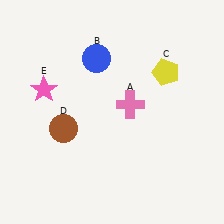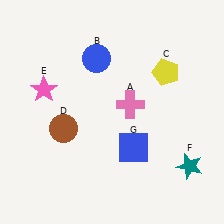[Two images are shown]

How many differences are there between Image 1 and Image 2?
There are 2 differences between the two images.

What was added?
A teal star (F), a blue square (G) were added in Image 2.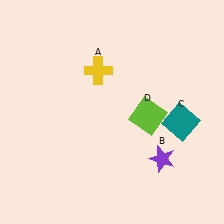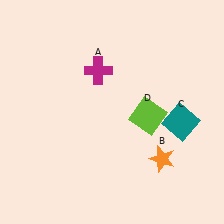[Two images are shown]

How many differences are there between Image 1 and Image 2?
There are 2 differences between the two images.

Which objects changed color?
A changed from yellow to magenta. B changed from purple to orange.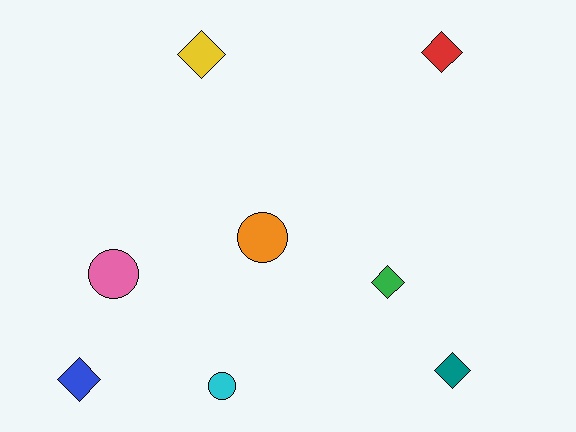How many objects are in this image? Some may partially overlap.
There are 8 objects.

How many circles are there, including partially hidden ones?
There are 3 circles.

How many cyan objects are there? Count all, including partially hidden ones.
There is 1 cyan object.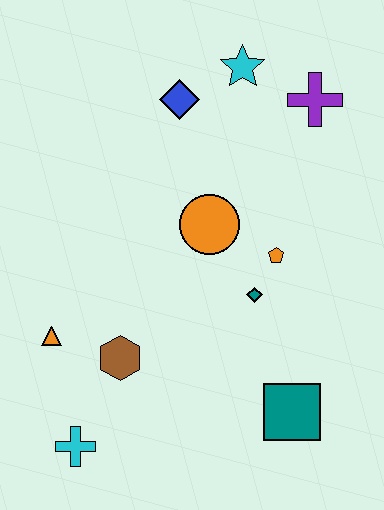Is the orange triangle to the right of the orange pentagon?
No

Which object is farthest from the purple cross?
The cyan cross is farthest from the purple cross.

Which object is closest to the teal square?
The teal diamond is closest to the teal square.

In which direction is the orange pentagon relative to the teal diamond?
The orange pentagon is above the teal diamond.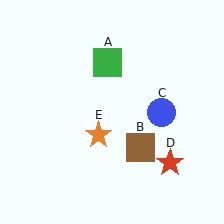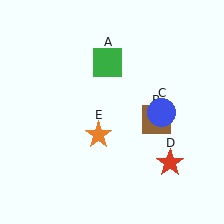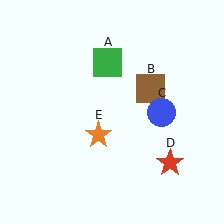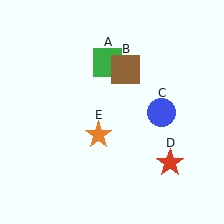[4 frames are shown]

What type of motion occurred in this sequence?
The brown square (object B) rotated counterclockwise around the center of the scene.